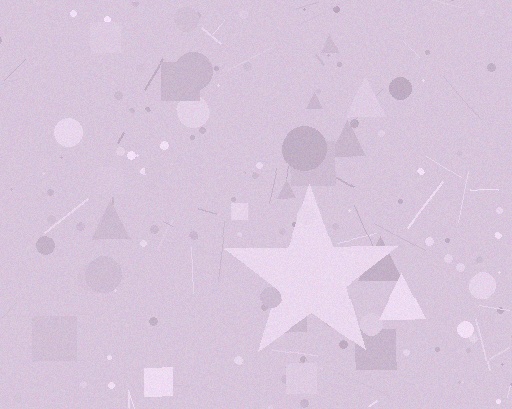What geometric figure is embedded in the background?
A star is embedded in the background.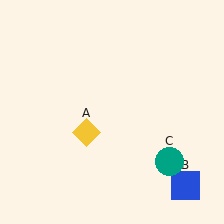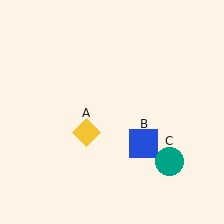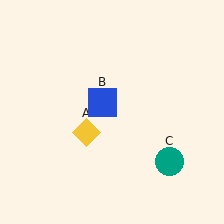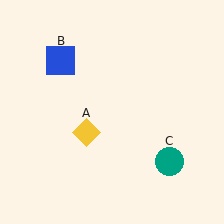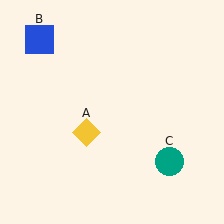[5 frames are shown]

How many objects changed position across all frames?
1 object changed position: blue square (object B).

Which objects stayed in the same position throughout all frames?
Yellow diamond (object A) and teal circle (object C) remained stationary.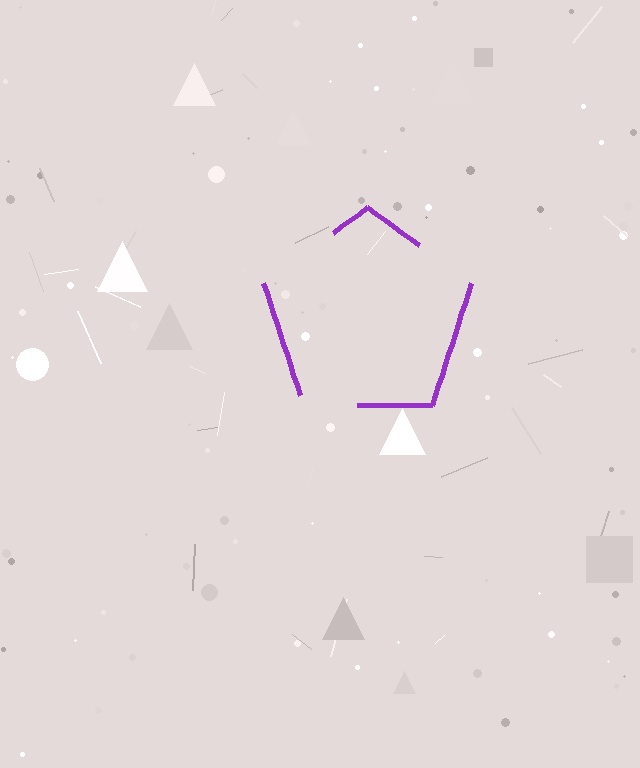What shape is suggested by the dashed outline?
The dashed outline suggests a pentagon.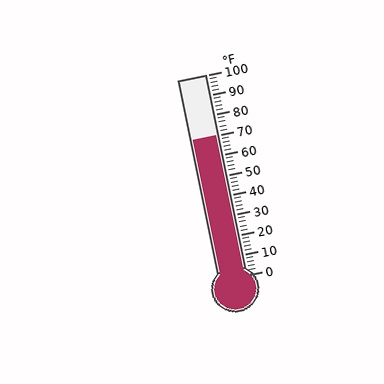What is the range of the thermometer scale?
The thermometer scale ranges from 0°F to 100°F.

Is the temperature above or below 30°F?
The temperature is above 30°F.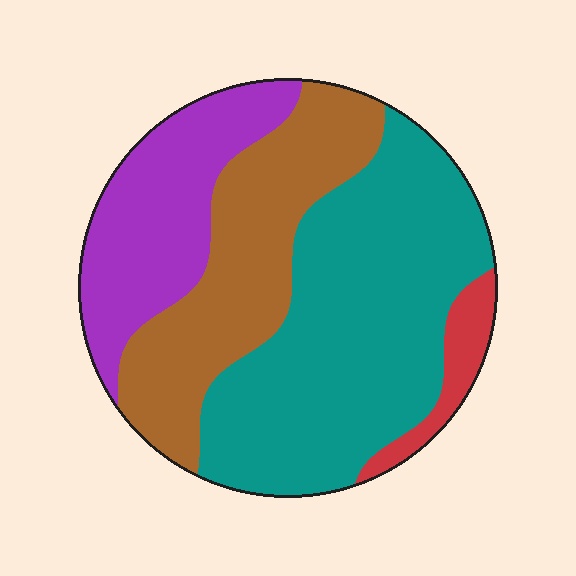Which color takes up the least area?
Red, at roughly 5%.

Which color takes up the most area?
Teal, at roughly 45%.